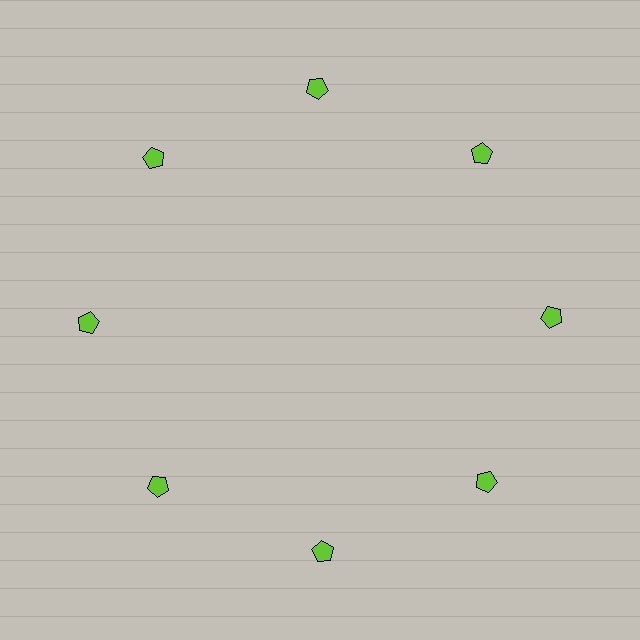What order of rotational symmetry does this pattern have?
This pattern has 8-fold rotational symmetry.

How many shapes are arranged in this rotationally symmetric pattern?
There are 8 shapes, arranged in 8 groups of 1.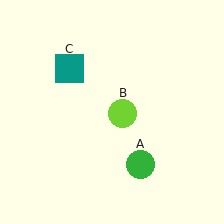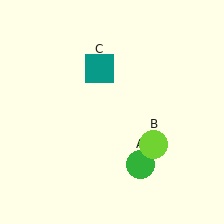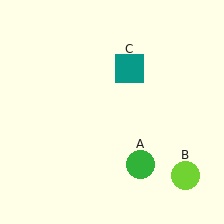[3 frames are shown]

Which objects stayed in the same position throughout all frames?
Green circle (object A) remained stationary.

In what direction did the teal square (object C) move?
The teal square (object C) moved right.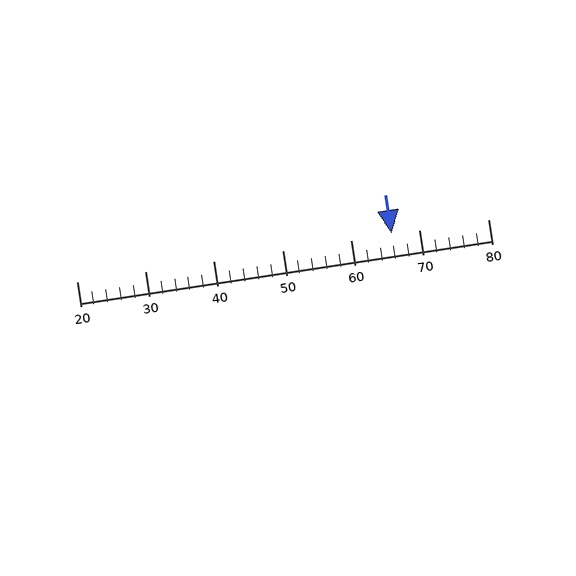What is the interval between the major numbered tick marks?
The major tick marks are spaced 10 units apart.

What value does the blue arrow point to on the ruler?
The blue arrow points to approximately 66.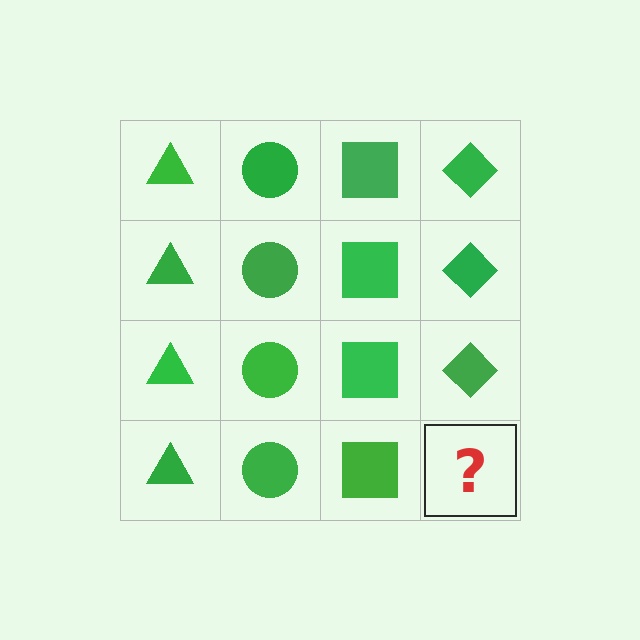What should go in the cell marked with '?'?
The missing cell should contain a green diamond.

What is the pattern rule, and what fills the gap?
The rule is that each column has a consistent shape. The gap should be filled with a green diamond.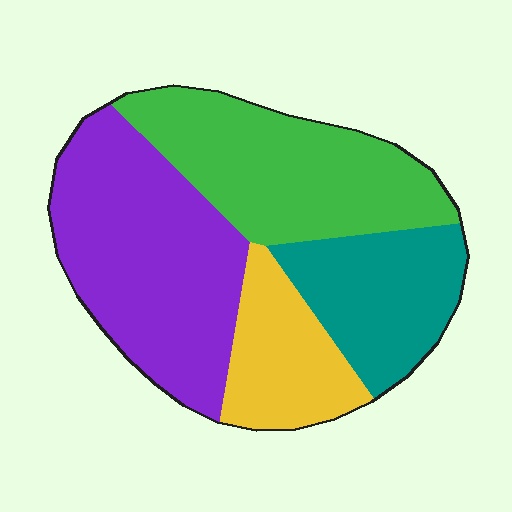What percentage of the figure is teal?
Teal covers roughly 20% of the figure.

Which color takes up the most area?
Purple, at roughly 35%.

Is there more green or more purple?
Purple.